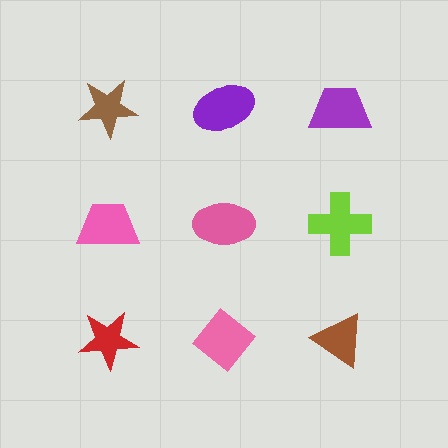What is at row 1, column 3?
A purple trapezoid.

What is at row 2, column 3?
A lime cross.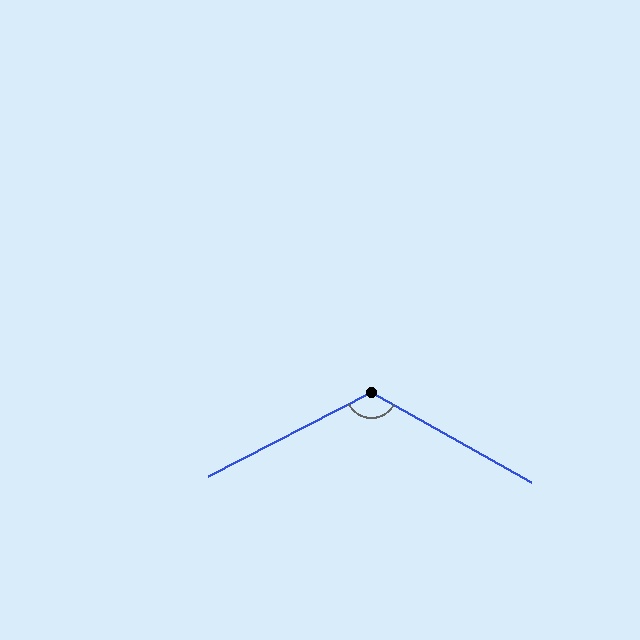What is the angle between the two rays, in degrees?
Approximately 123 degrees.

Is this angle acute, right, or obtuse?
It is obtuse.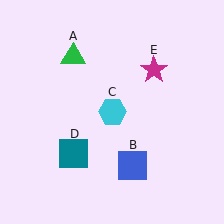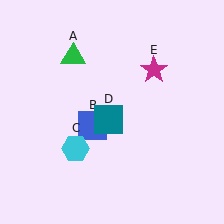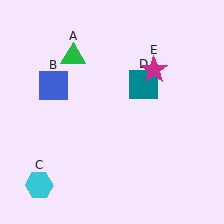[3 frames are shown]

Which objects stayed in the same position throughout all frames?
Green triangle (object A) and magenta star (object E) remained stationary.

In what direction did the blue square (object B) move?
The blue square (object B) moved up and to the left.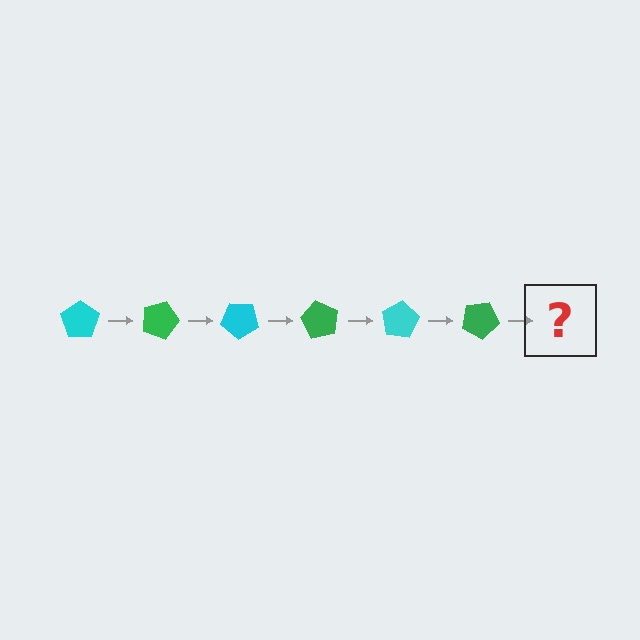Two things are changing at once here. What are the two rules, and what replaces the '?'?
The two rules are that it rotates 20 degrees each step and the color cycles through cyan and green. The '?' should be a cyan pentagon, rotated 120 degrees from the start.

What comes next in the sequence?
The next element should be a cyan pentagon, rotated 120 degrees from the start.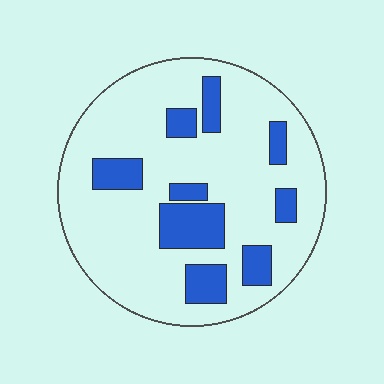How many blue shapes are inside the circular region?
9.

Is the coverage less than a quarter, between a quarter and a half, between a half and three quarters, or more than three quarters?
Less than a quarter.